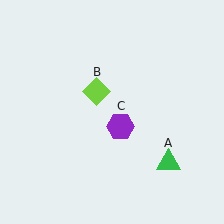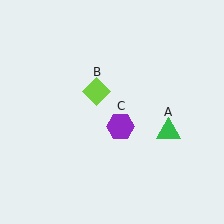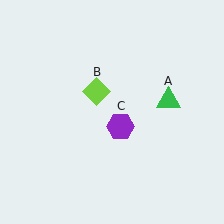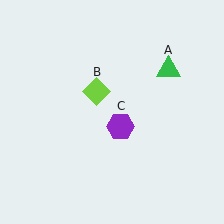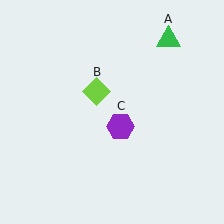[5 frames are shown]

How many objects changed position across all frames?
1 object changed position: green triangle (object A).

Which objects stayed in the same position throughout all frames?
Lime diamond (object B) and purple hexagon (object C) remained stationary.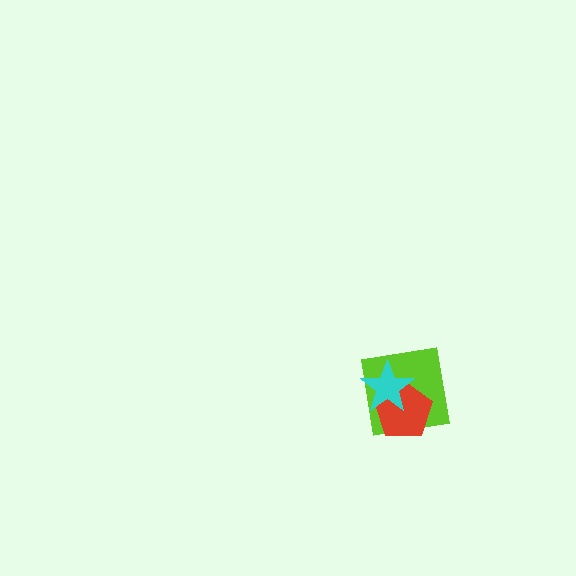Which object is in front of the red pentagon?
The cyan star is in front of the red pentagon.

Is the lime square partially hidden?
Yes, it is partially covered by another shape.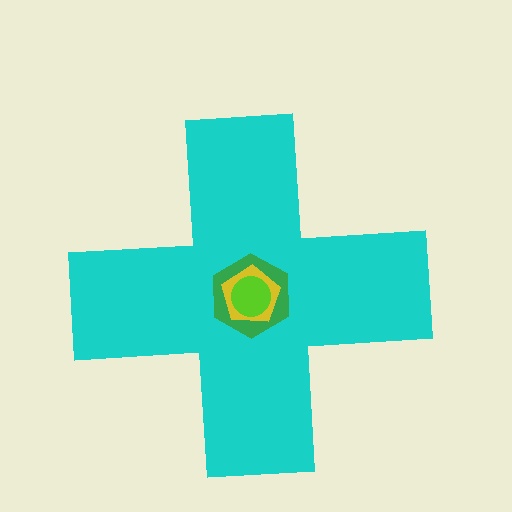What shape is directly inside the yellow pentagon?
The lime circle.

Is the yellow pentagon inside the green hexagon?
Yes.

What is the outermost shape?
The cyan cross.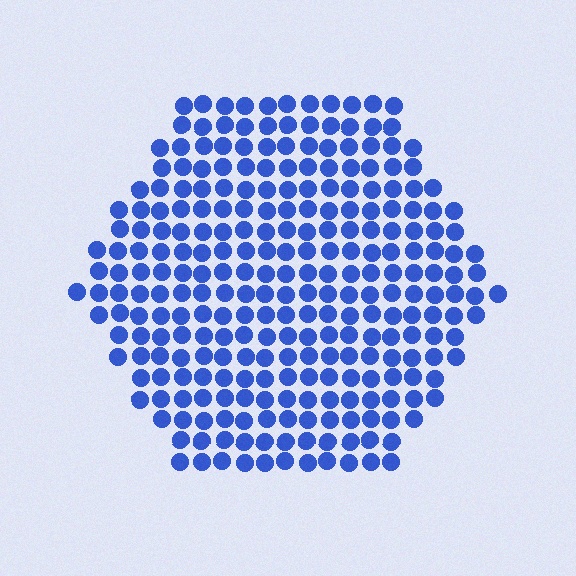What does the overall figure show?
The overall figure shows a hexagon.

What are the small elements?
The small elements are circles.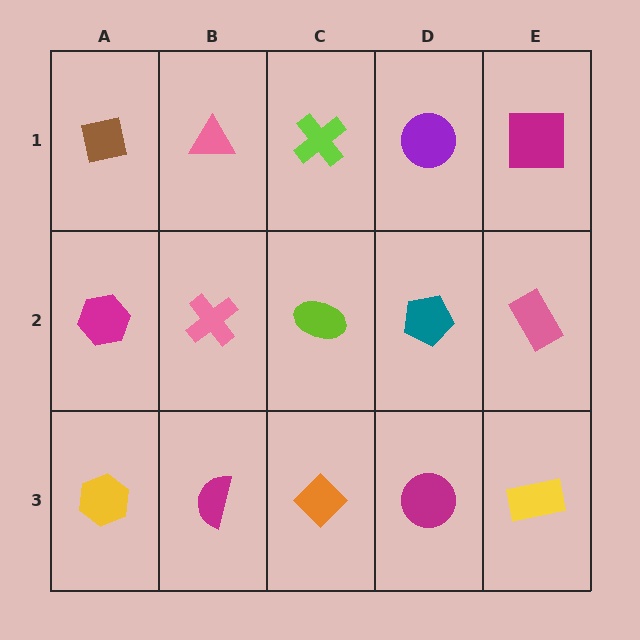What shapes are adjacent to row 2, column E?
A magenta square (row 1, column E), a yellow rectangle (row 3, column E), a teal pentagon (row 2, column D).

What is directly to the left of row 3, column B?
A yellow hexagon.